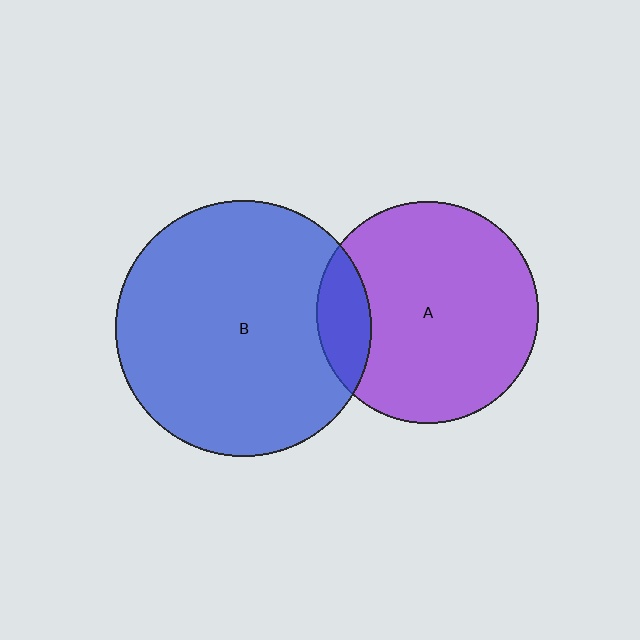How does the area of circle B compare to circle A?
Approximately 1.3 times.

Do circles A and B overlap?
Yes.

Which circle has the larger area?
Circle B (blue).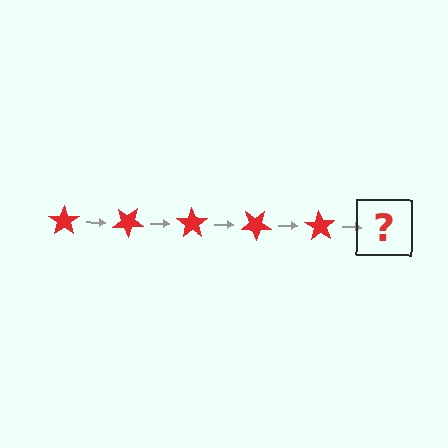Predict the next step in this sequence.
The next step is a red star rotated 175 degrees.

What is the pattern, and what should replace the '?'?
The pattern is that the star rotates 35 degrees each step. The '?' should be a red star rotated 175 degrees.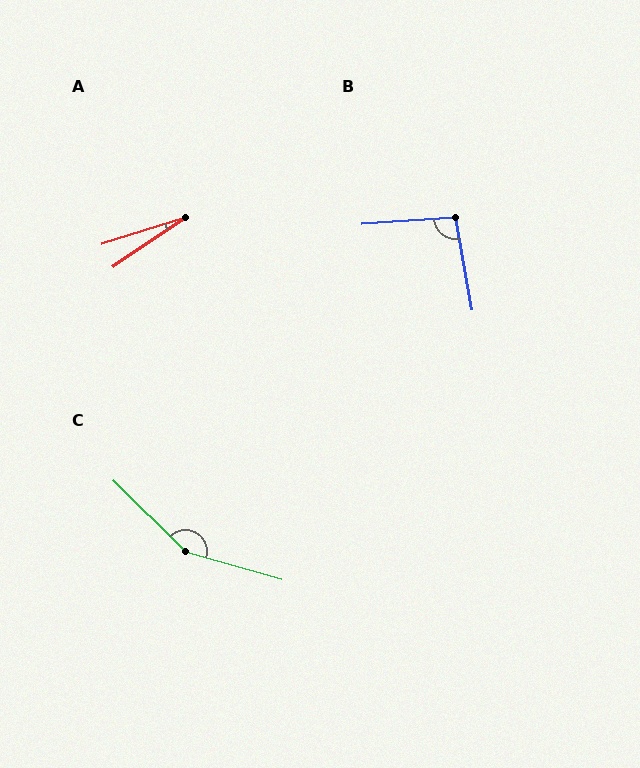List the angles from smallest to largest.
A (17°), B (96°), C (152°).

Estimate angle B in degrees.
Approximately 96 degrees.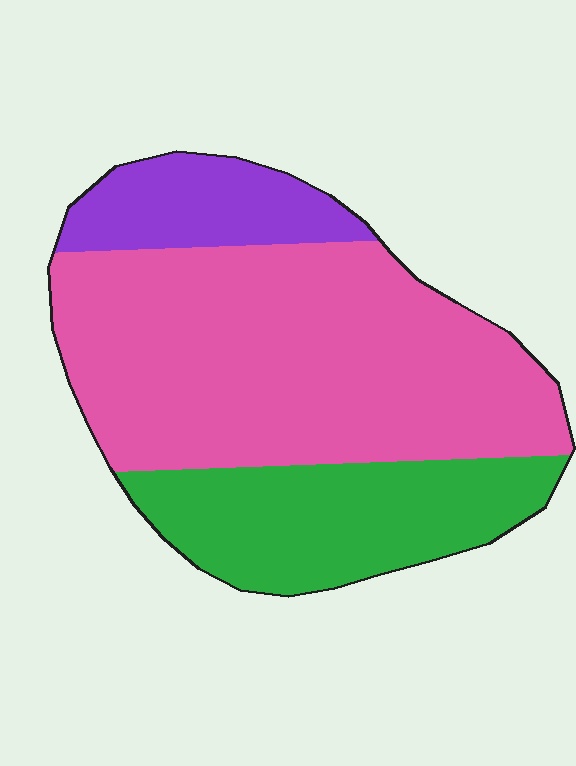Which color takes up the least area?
Purple, at roughly 15%.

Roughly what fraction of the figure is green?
Green takes up between a quarter and a half of the figure.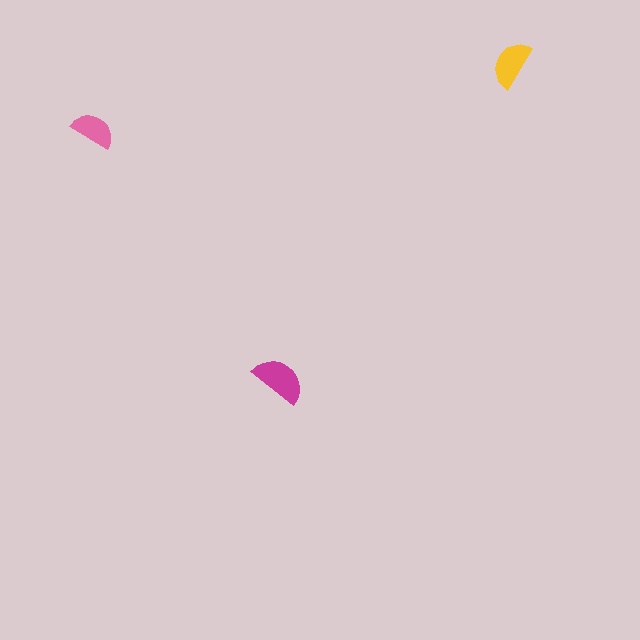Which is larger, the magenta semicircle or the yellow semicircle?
The magenta one.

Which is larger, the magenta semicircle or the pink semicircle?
The magenta one.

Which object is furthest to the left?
The pink semicircle is leftmost.